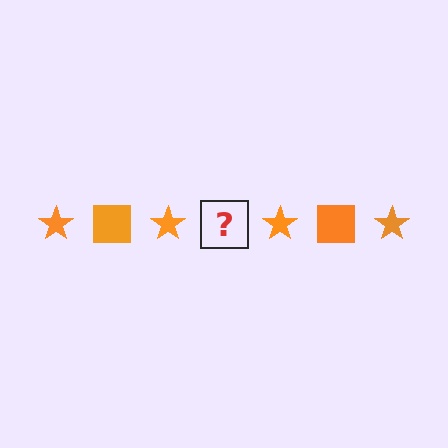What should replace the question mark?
The question mark should be replaced with an orange square.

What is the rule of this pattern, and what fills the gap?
The rule is that the pattern cycles through star, square shapes in orange. The gap should be filled with an orange square.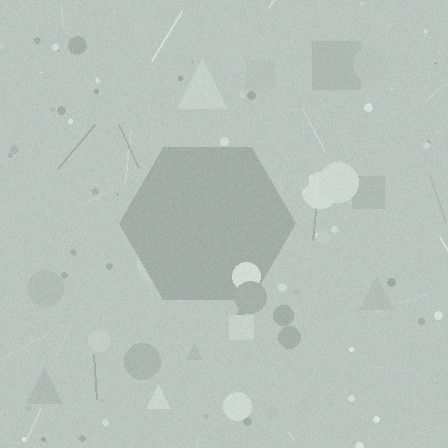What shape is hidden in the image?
A hexagon is hidden in the image.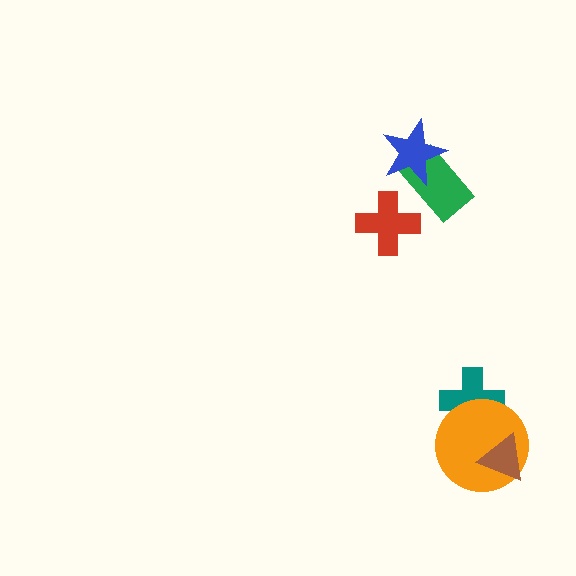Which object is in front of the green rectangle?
The blue star is in front of the green rectangle.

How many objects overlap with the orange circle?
2 objects overlap with the orange circle.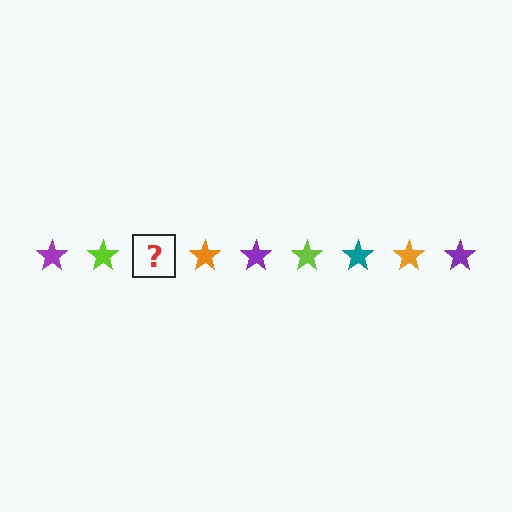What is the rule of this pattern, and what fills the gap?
The rule is that the pattern cycles through purple, lime, teal, orange stars. The gap should be filled with a teal star.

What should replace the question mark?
The question mark should be replaced with a teal star.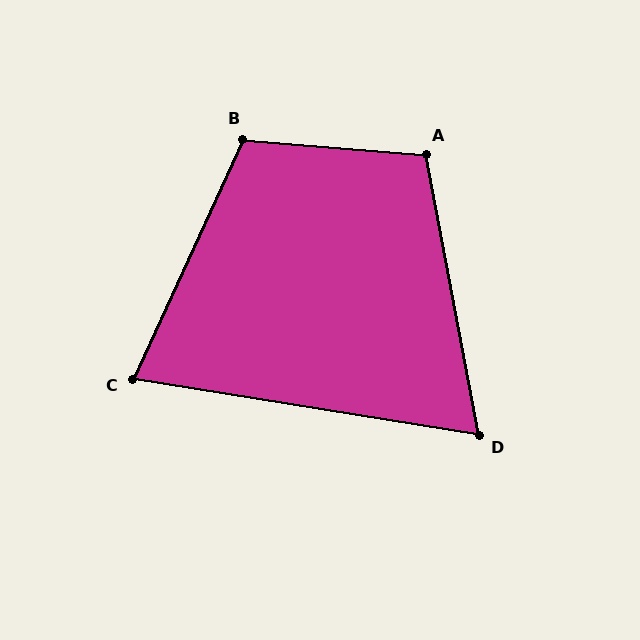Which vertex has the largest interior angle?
B, at approximately 110 degrees.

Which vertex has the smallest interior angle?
D, at approximately 70 degrees.